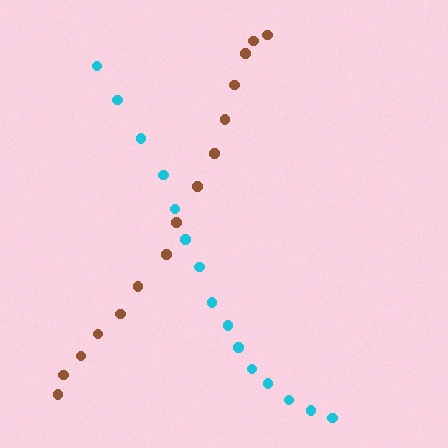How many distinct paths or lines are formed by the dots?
There are 2 distinct paths.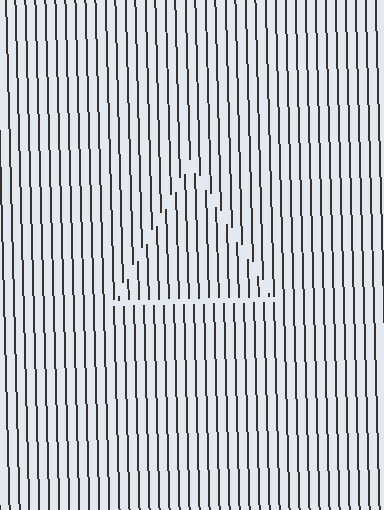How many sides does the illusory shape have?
3 sides — the line-ends trace a triangle.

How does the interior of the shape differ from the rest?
The interior of the shape contains the same grating, shifted by half a period — the contour is defined by the phase discontinuity where line-ends from the inner and outer gratings abut.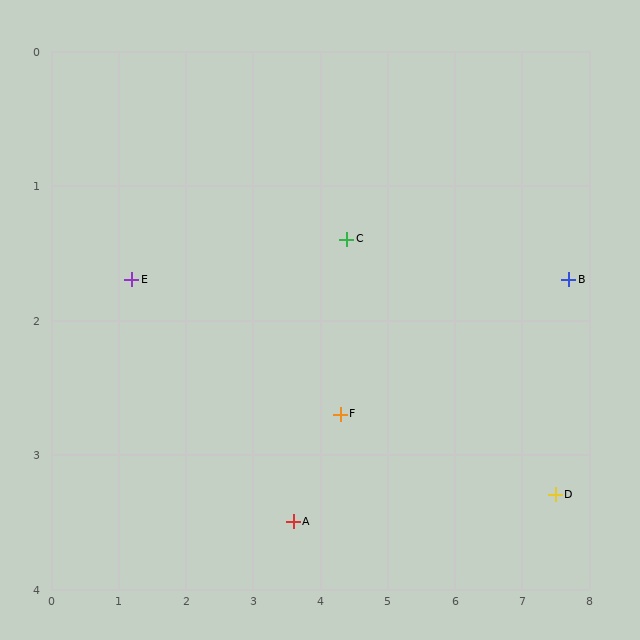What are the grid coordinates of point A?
Point A is at approximately (3.6, 3.5).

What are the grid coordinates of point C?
Point C is at approximately (4.4, 1.4).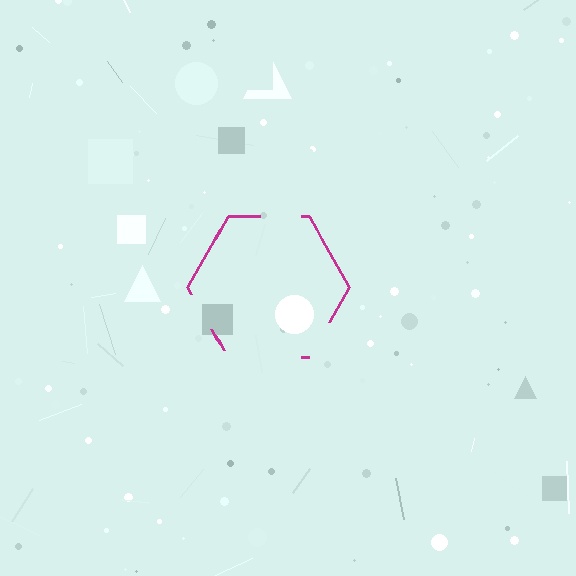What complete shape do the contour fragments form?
The contour fragments form a hexagon.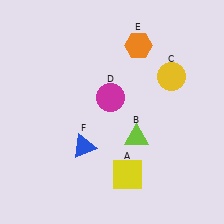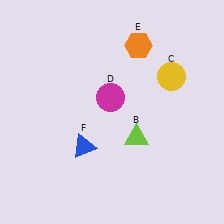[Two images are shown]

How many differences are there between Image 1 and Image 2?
There is 1 difference between the two images.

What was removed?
The yellow square (A) was removed in Image 2.